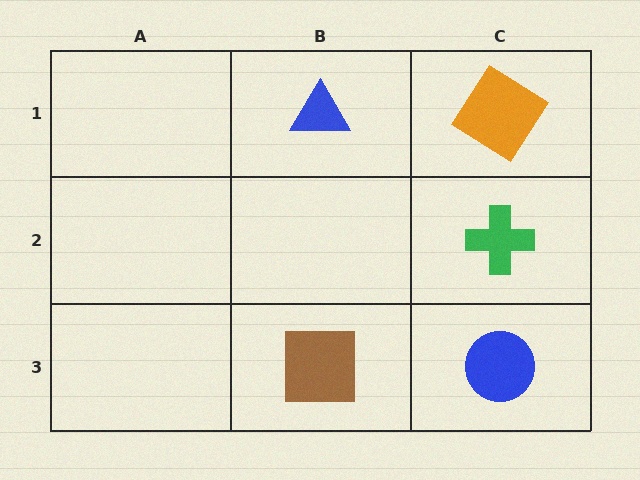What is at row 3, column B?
A brown square.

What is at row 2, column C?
A green cross.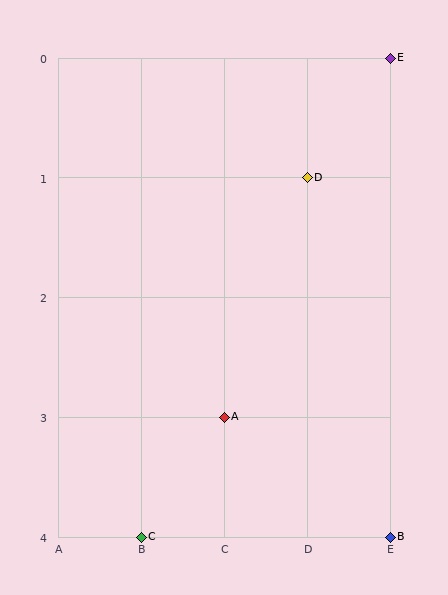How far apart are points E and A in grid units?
Points E and A are 2 columns and 3 rows apart (about 3.6 grid units diagonally).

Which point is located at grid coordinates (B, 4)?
Point C is at (B, 4).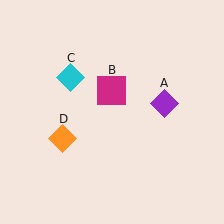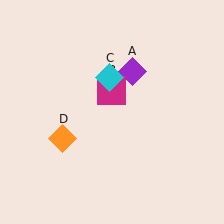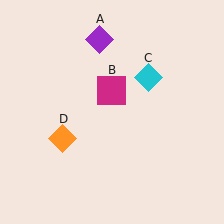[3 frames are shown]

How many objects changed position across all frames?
2 objects changed position: purple diamond (object A), cyan diamond (object C).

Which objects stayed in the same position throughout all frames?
Magenta square (object B) and orange diamond (object D) remained stationary.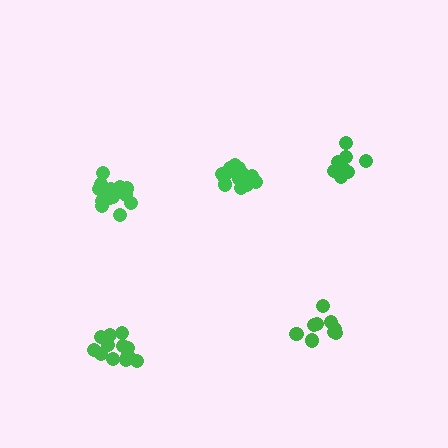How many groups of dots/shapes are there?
There are 5 groups.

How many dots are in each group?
Group 1: 10 dots, Group 2: 15 dots, Group 3: 15 dots, Group 4: 9 dots, Group 5: 12 dots (61 total).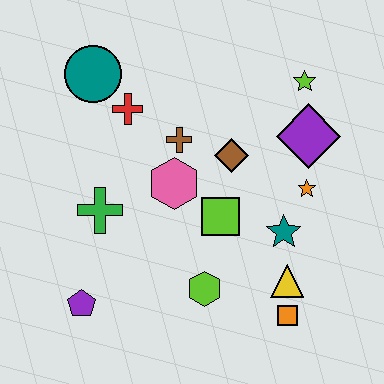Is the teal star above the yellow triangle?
Yes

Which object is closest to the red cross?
The teal circle is closest to the red cross.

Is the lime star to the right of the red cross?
Yes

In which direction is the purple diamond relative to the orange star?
The purple diamond is above the orange star.